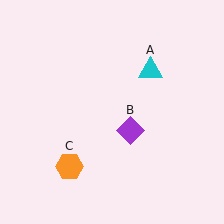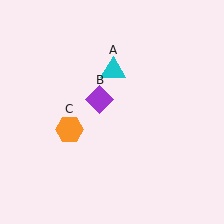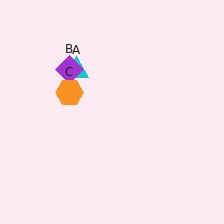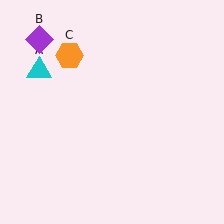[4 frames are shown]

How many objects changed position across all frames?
3 objects changed position: cyan triangle (object A), purple diamond (object B), orange hexagon (object C).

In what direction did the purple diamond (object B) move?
The purple diamond (object B) moved up and to the left.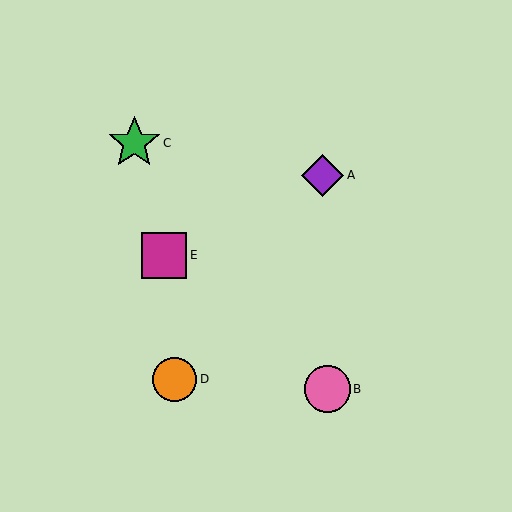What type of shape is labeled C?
Shape C is a green star.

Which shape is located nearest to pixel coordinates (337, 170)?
The purple diamond (labeled A) at (323, 175) is nearest to that location.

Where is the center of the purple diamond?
The center of the purple diamond is at (323, 175).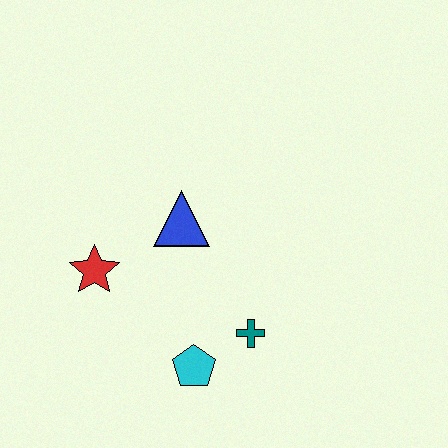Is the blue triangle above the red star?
Yes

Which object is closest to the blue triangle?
The red star is closest to the blue triangle.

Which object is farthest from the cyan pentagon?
The blue triangle is farthest from the cyan pentagon.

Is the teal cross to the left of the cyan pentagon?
No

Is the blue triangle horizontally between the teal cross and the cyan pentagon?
No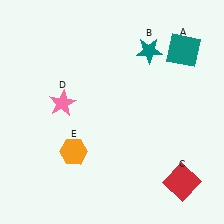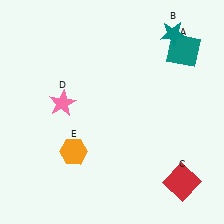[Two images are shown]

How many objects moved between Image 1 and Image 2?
1 object moved between the two images.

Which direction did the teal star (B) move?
The teal star (B) moved right.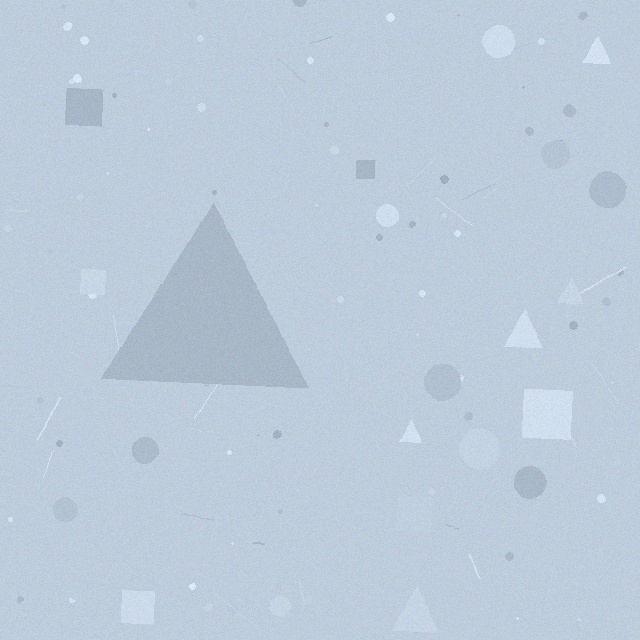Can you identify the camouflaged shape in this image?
The camouflaged shape is a triangle.